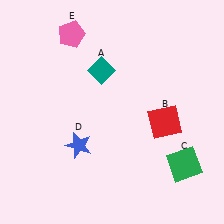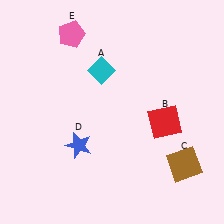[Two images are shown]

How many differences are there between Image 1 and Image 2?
There are 2 differences between the two images.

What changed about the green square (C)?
In Image 1, C is green. In Image 2, it changed to brown.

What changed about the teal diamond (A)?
In Image 1, A is teal. In Image 2, it changed to cyan.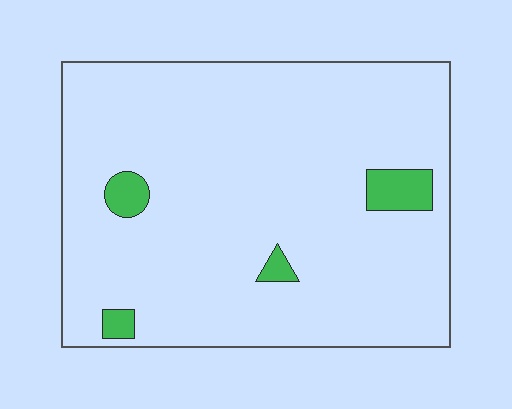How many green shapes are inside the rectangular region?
4.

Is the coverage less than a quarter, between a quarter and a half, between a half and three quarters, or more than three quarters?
Less than a quarter.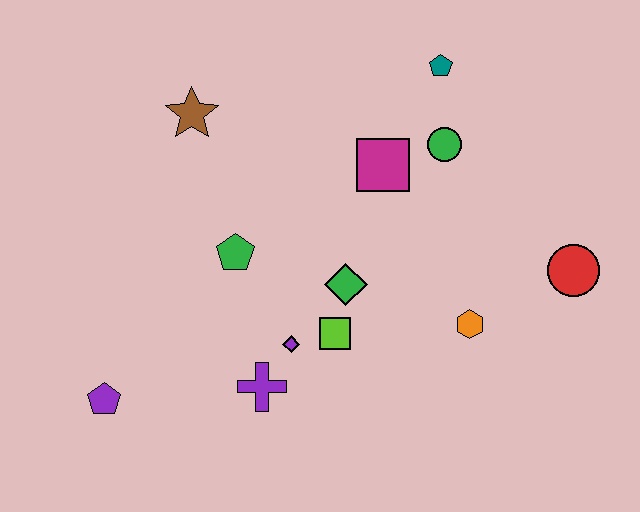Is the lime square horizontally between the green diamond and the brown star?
Yes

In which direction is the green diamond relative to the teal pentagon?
The green diamond is below the teal pentagon.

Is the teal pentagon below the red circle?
No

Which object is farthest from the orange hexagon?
The purple pentagon is farthest from the orange hexagon.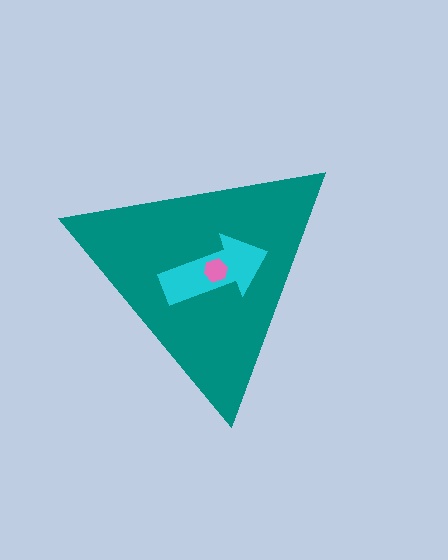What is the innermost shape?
The pink hexagon.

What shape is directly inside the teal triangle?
The cyan arrow.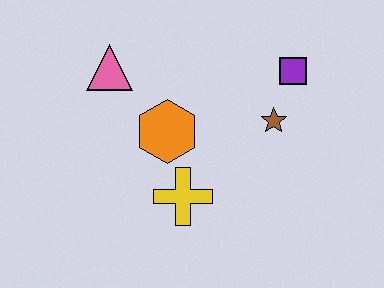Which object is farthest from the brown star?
The pink triangle is farthest from the brown star.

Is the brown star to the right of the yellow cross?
Yes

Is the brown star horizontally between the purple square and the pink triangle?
Yes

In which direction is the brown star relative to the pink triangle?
The brown star is to the right of the pink triangle.